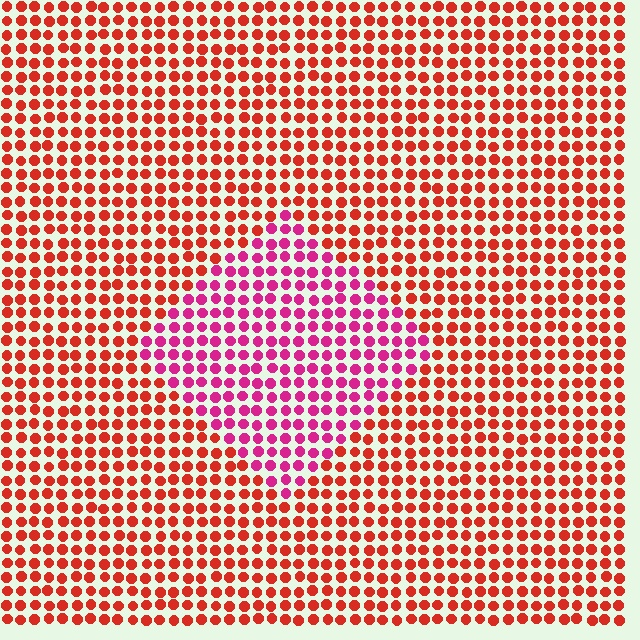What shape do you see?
I see a diamond.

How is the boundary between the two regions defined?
The boundary is defined purely by a slight shift in hue (about 40 degrees). Spacing, size, and orientation are identical on both sides.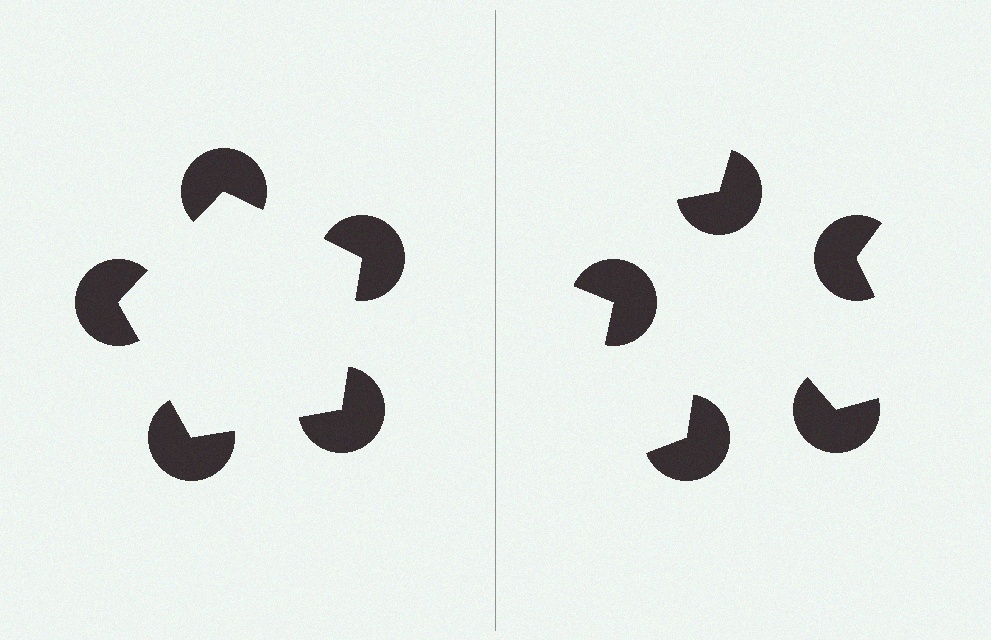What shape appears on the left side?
An illusory pentagon.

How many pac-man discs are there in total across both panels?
10 — 5 on each side.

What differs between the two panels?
The pac-man discs are positioned identically on both sides; only the wedge orientations differ. On the left they align to a pentagon; on the right they are misaligned.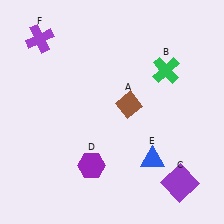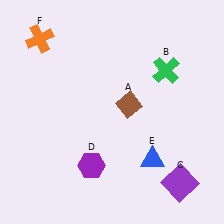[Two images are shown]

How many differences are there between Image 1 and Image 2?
There is 1 difference between the two images.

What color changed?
The cross (F) changed from purple in Image 1 to orange in Image 2.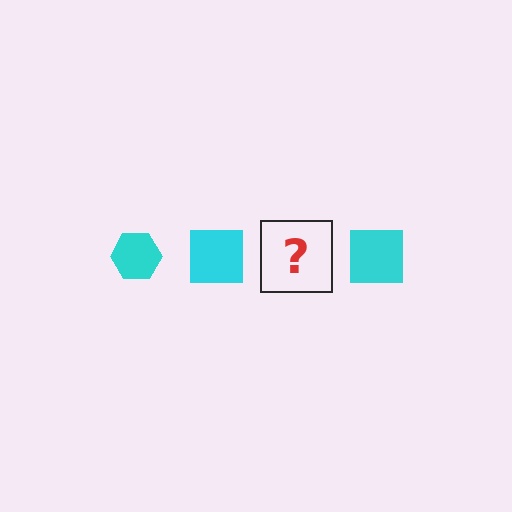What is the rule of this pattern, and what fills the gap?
The rule is that the pattern cycles through hexagon, square shapes in cyan. The gap should be filled with a cyan hexagon.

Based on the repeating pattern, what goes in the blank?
The blank should be a cyan hexagon.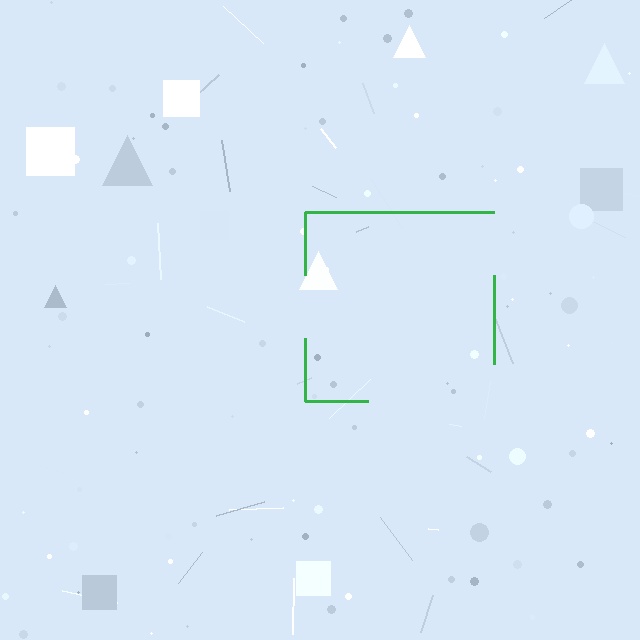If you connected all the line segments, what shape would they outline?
They would outline a square.